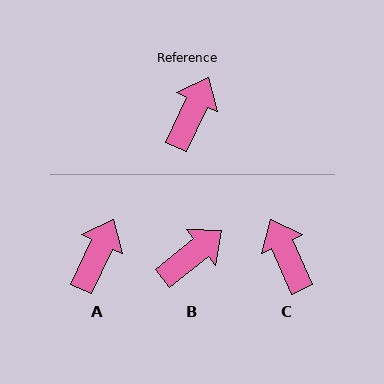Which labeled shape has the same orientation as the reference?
A.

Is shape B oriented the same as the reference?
No, it is off by about 26 degrees.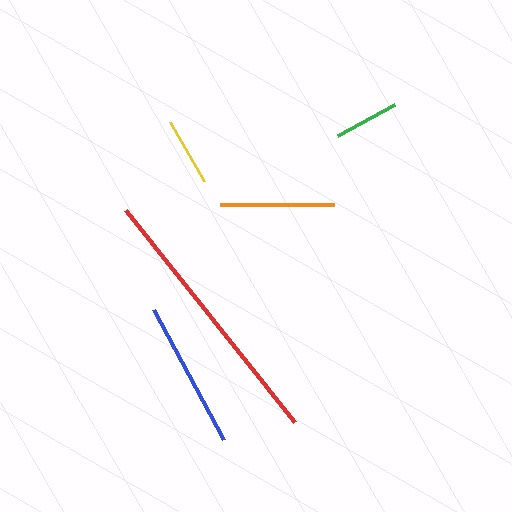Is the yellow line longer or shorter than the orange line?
The orange line is longer than the yellow line.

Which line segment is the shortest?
The green line is the shortest at approximately 65 pixels.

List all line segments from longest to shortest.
From longest to shortest: red, blue, orange, yellow, green.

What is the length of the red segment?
The red segment is approximately 271 pixels long.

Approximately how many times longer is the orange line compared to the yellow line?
The orange line is approximately 1.7 times the length of the yellow line.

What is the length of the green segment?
The green segment is approximately 65 pixels long.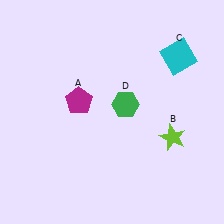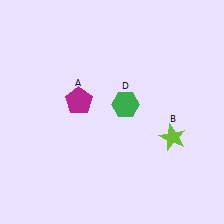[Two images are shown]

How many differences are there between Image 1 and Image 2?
There is 1 difference between the two images.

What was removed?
The cyan square (C) was removed in Image 2.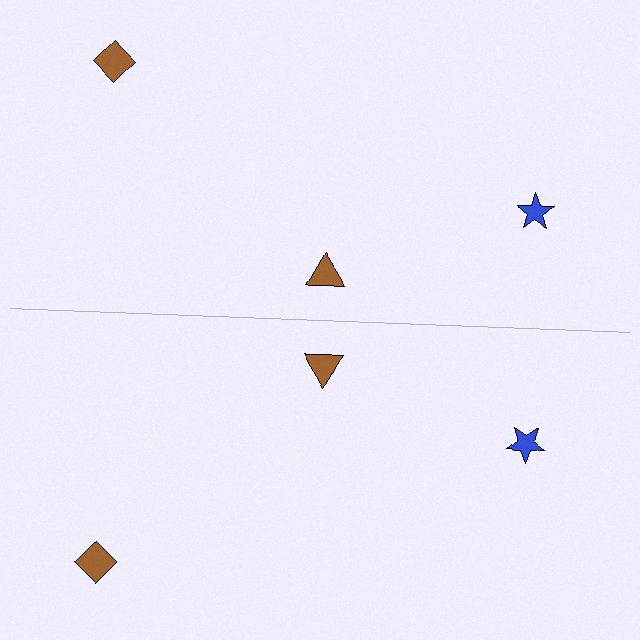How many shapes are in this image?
There are 6 shapes in this image.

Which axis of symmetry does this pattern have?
The pattern has a horizontal axis of symmetry running through the center of the image.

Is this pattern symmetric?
Yes, this pattern has bilateral (reflection) symmetry.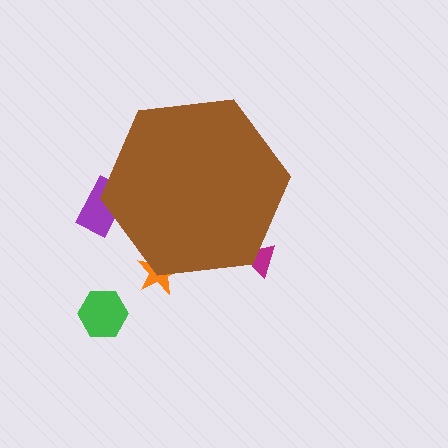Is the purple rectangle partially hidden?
Yes, the purple rectangle is partially hidden behind the brown hexagon.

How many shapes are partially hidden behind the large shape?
3 shapes are partially hidden.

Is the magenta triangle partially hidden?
Yes, the magenta triangle is partially hidden behind the brown hexagon.